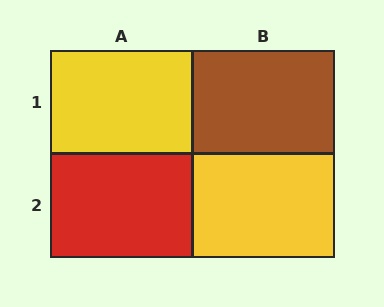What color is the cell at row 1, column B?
Brown.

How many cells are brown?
1 cell is brown.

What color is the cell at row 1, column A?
Yellow.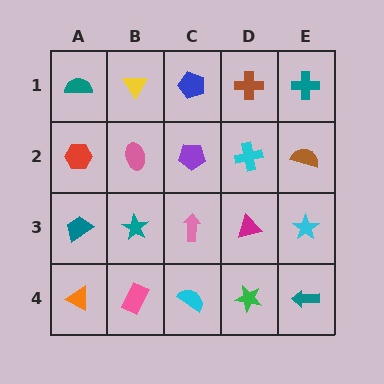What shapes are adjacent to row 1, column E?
A brown semicircle (row 2, column E), a brown cross (row 1, column D).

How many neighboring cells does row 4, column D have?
3.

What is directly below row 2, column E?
A cyan star.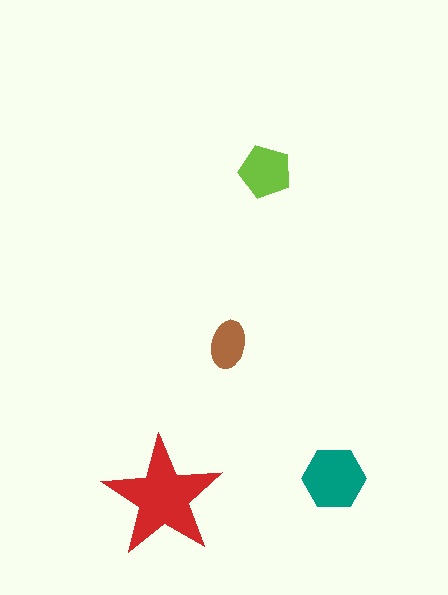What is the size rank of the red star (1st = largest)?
1st.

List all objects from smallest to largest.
The brown ellipse, the lime pentagon, the teal hexagon, the red star.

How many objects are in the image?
There are 4 objects in the image.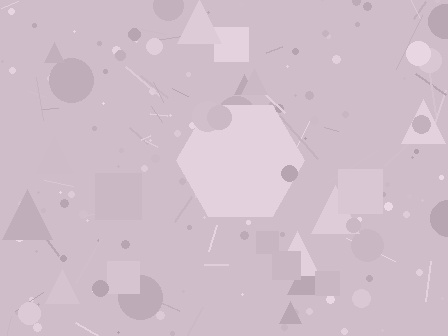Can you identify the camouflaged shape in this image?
The camouflaged shape is a hexagon.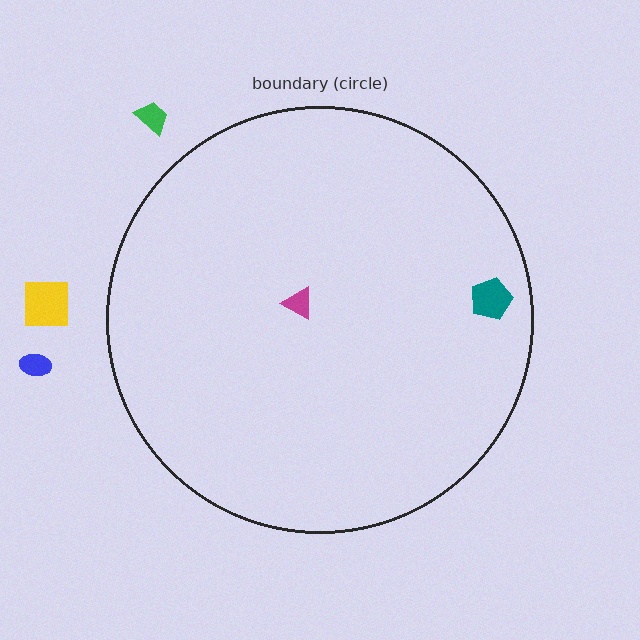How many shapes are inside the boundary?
2 inside, 3 outside.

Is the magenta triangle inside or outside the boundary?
Inside.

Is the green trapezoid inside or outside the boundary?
Outside.